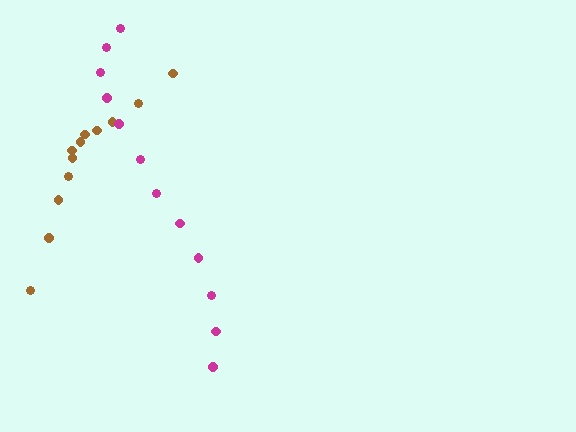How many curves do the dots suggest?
There are 2 distinct paths.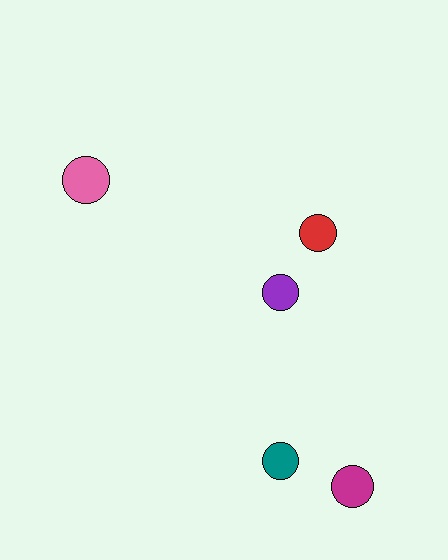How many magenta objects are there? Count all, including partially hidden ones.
There is 1 magenta object.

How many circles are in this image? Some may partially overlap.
There are 5 circles.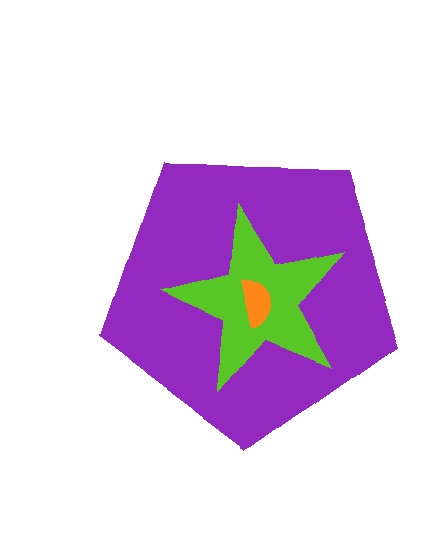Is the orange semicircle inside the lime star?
Yes.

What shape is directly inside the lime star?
The orange semicircle.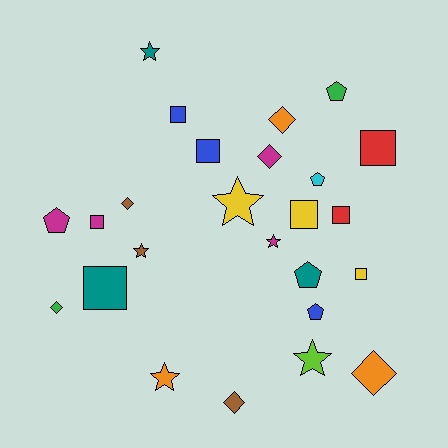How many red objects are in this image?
There are 2 red objects.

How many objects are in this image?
There are 25 objects.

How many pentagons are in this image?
There are 5 pentagons.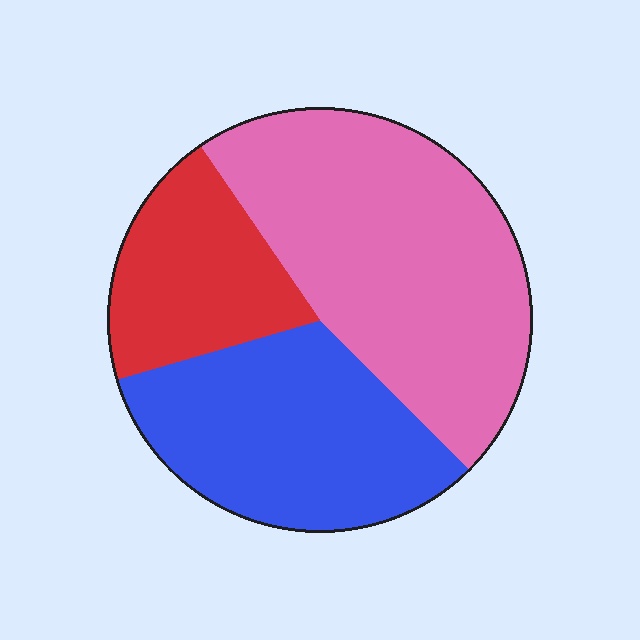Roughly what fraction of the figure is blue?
Blue covers about 35% of the figure.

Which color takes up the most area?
Pink, at roughly 45%.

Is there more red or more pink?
Pink.